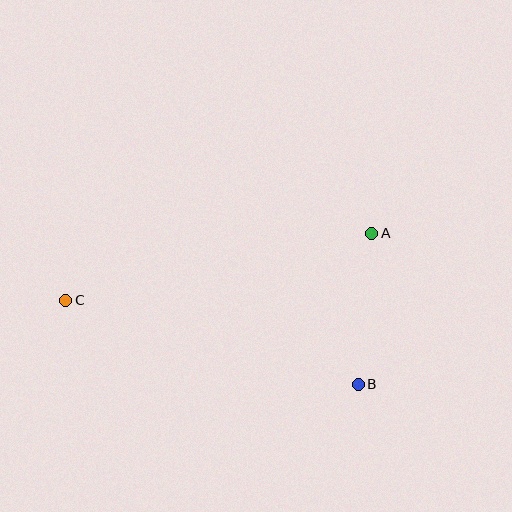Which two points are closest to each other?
Points A and B are closest to each other.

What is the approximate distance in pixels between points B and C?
The distance between B and C is approximately 304 pixels.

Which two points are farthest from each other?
Points A and C are farthest from each other.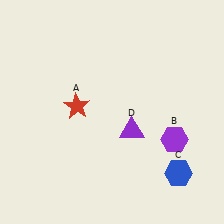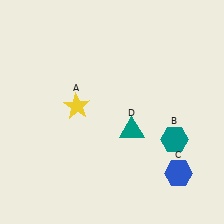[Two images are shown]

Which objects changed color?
A changed from red to yellow. B changed from purple to teal. D changed from purple to teal.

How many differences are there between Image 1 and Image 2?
There are 3 differences between the two images.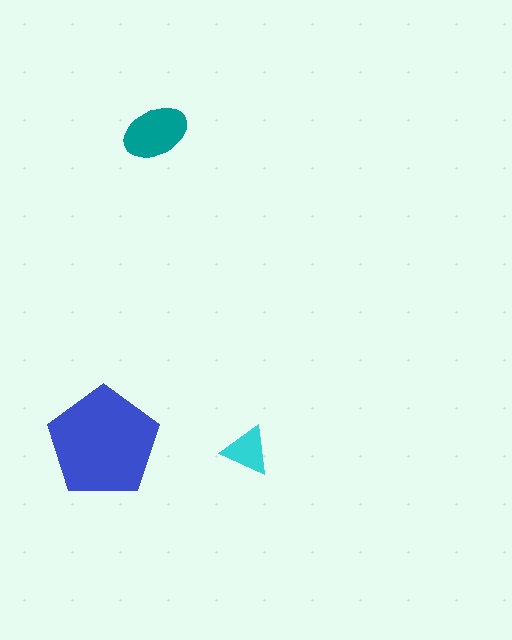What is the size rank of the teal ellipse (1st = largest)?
2nd.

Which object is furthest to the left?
The blue pentagon is leftmost.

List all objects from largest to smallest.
The blue pentagon, the teal ellipse, the cyan triangle.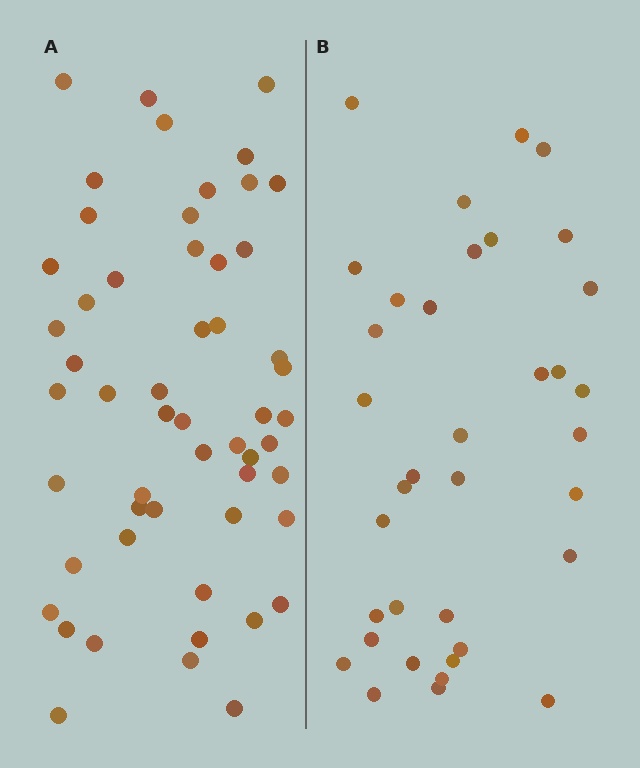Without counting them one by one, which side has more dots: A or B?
Region A (the left region) has more dots.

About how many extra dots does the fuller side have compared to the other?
Region A has approximately 20 more dots than region B.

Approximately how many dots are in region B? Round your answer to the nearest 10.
About 40 dots. (The exact count is 36, which rounds to 40.)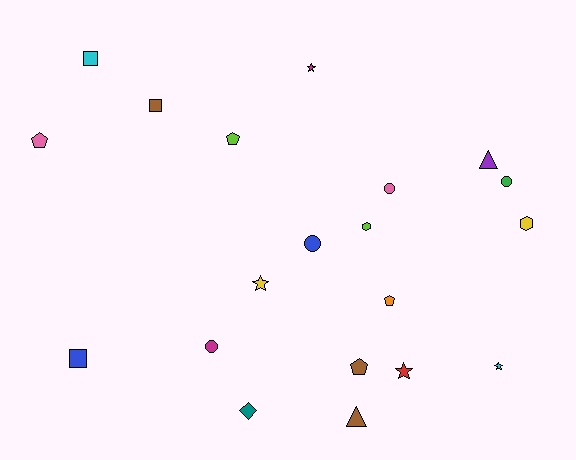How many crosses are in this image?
There are no crosses.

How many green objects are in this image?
There is 1 green object.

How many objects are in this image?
There are 20 objects.